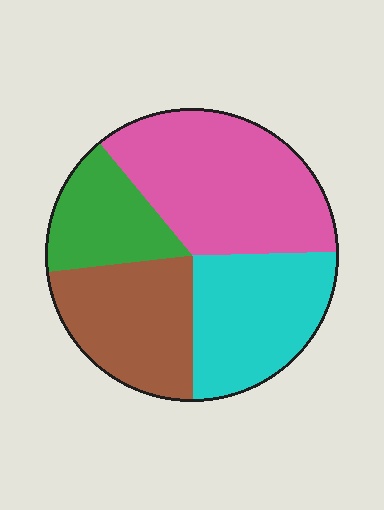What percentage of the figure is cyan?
Cyan takes up about one quarter (1/4) of the figure.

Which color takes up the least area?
Green, at roughly 15%.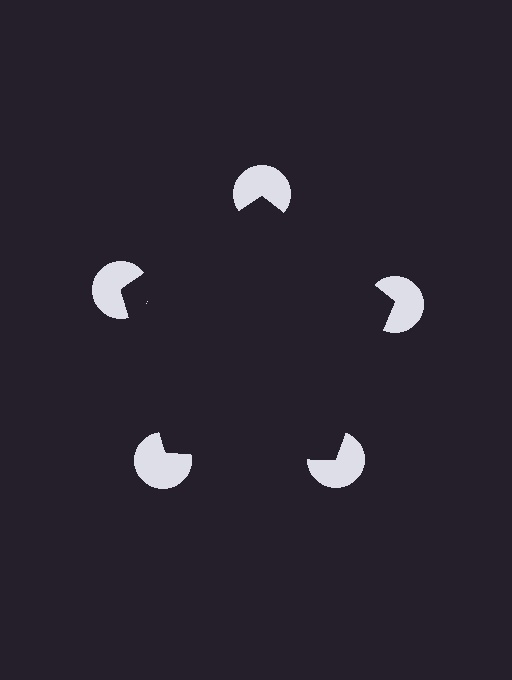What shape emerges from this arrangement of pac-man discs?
An illusory pentagon — its edges are inferred from the aligned wedge cuts in the pac-man discs, not physically drawn.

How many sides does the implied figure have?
5 sides.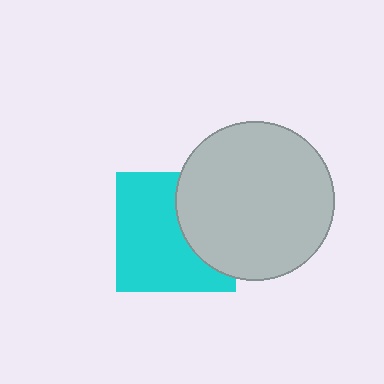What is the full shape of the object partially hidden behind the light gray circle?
The partially hidden object is a cyan square.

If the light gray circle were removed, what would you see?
You would see the complete cyan square.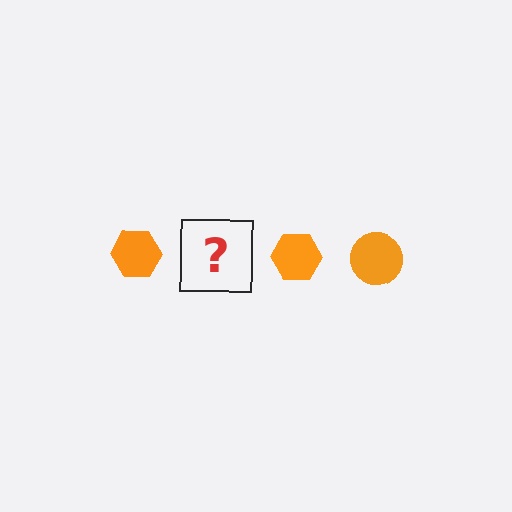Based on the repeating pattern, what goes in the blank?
The blank should be an orange circle.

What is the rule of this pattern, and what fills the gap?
The rule is that the pattern cycles through hexagon, circle shapes in orange. The gap should be filled with an orange circle.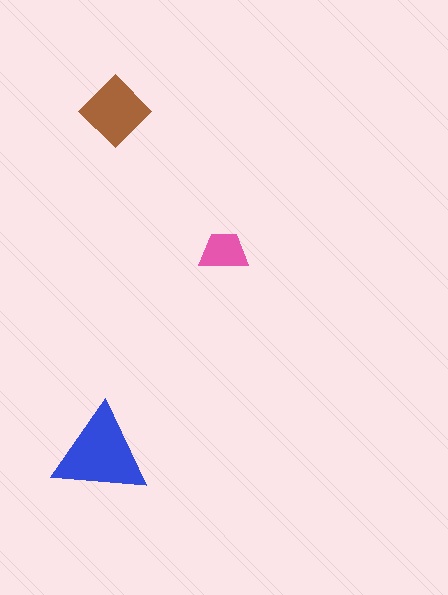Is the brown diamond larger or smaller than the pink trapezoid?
Larger.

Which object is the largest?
The blue triangle.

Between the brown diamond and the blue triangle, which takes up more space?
The blue triangle.